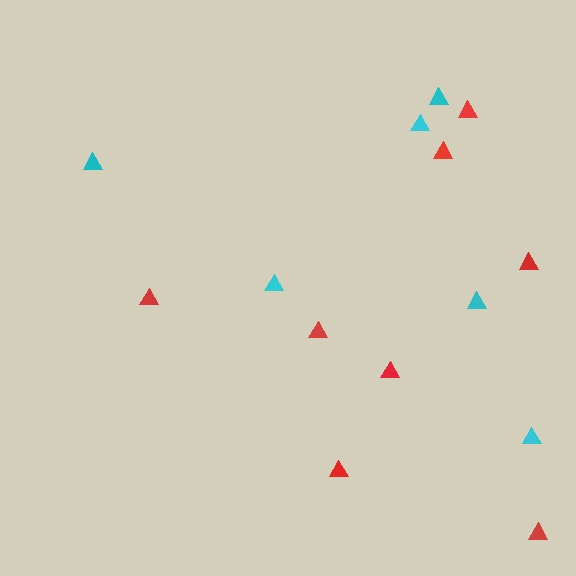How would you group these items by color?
There are 2 groups: one group of cyan triangles (6) and one group of red triangles (8).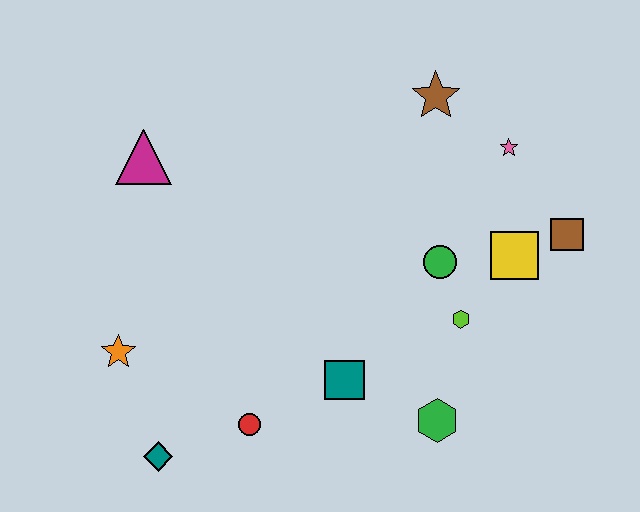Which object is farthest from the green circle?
The teal diamond is farthest from the green circle.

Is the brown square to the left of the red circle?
No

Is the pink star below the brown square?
No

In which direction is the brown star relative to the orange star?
The brown star is to the right of the orange star.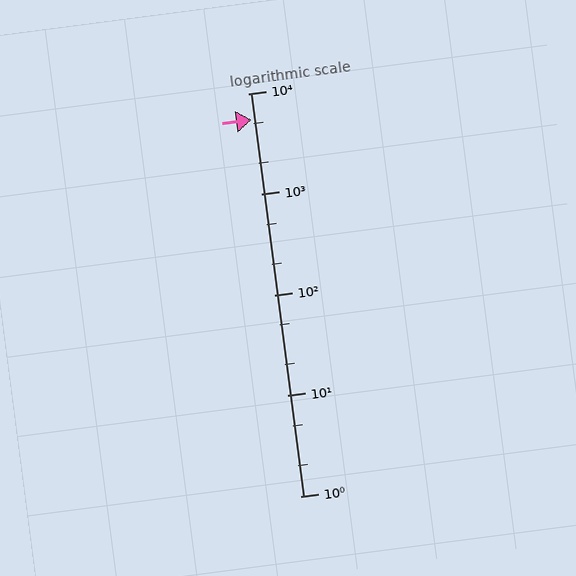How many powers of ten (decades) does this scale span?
The scale spans 4 decades, from 1 to 10000.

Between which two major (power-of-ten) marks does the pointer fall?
The pointer is between 1000 and 10000.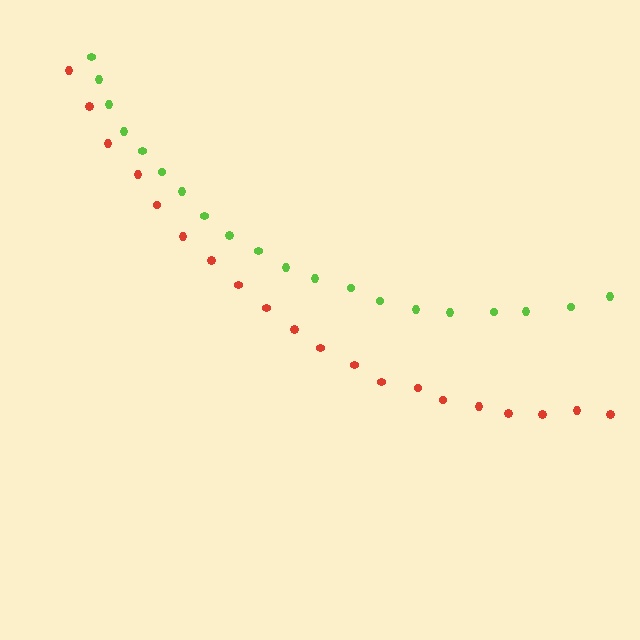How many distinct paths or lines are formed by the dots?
There are 2 distinct paths.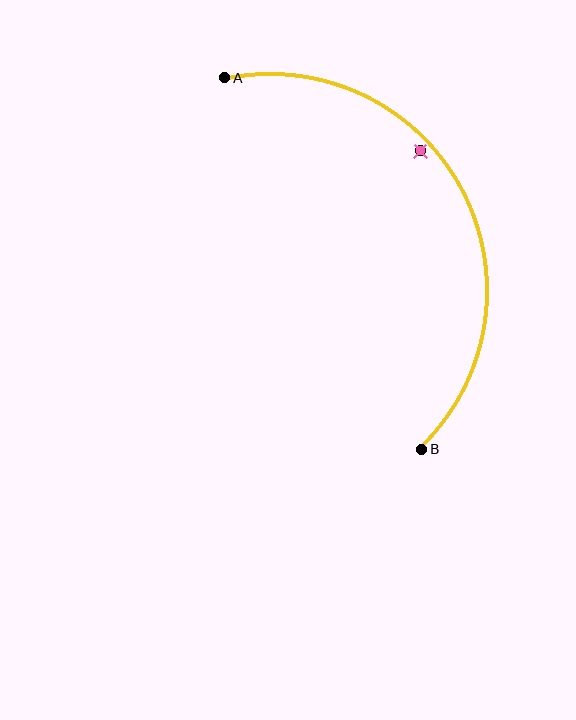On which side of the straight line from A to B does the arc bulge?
The arc bulges to the right of the straight line connecting A and B.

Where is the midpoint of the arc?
The arc midpoint is the point on the curve farthest from the straight line joining A and B. It sits to the right of that line.